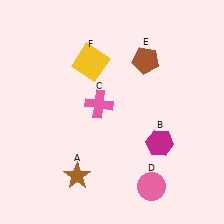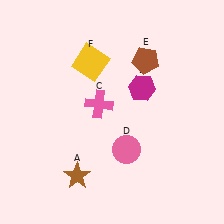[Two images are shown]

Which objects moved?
The objects that moved are: the magenta hexagon (B), the pink circle (D).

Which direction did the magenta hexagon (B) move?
The magenta hexagon (B) moved up.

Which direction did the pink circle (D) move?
The pink circle (D) moved up.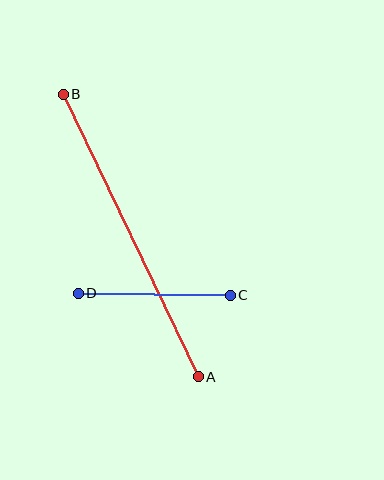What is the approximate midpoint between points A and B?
The midpoint is at approximately (131, 235) pixels.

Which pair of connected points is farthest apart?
Points A and B are farthest apart.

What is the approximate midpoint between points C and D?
The midpoint is at approximately (154, 294) pixels.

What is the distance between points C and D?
The distance is approximately 152 pixels.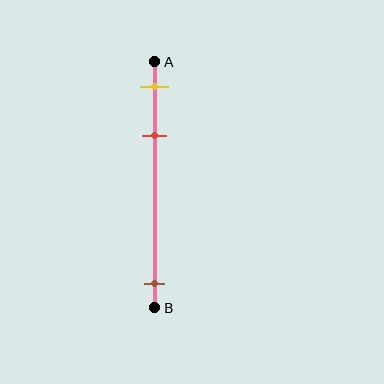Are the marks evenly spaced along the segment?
No, the marks are not evenly spaced.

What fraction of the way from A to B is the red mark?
The red mark is approximately 30% (0.3) of the way from A to B.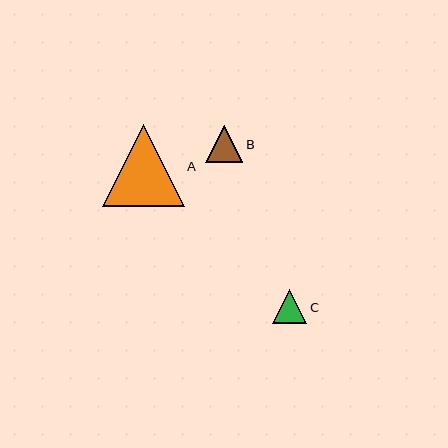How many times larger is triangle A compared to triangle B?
Triangle A is approximately 2.2 times the size of triangle B.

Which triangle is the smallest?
Triangle C is the smallest with a size of approximately 34 pixels.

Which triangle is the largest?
Triangle A is the largest with a size of approximately 82 pixels.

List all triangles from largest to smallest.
From largest to smallest: A, B, C.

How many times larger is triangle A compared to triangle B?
Triangle A is approximately 2.2 times the size of triangle B.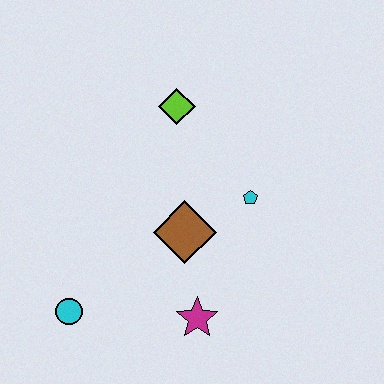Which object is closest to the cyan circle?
The magenta star is closest to the cyan circle.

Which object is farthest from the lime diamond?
The cyan circle is farthest from the lime diamond.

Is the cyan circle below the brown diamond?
Yes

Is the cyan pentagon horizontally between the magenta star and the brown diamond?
No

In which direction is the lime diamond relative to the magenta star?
The lime diamond is above the magenta star.